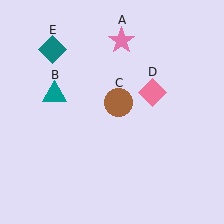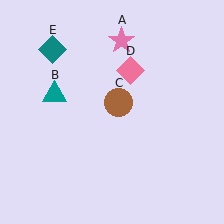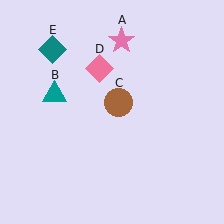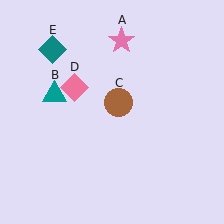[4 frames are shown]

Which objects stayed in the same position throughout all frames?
Pink star (object A) and teal triangle (object B) and brown circle (object C) and teal diamond (object E) remained stationary.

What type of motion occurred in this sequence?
The pink diamond (object D) rotated counterclockwise around the center of the scene.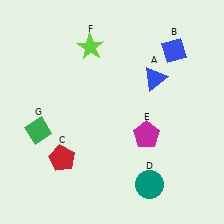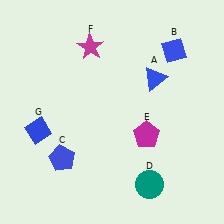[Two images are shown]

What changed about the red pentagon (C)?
In Image 1, C is red. In Image 2, it changed to blue.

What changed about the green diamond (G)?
In Image 1, G is green. In Image 2, it changed to blue.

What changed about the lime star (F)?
In Image 1, F is lime. In Image 2, it changed to magenta.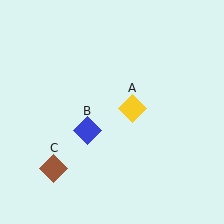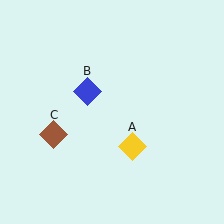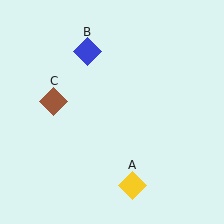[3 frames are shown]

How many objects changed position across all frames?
3 objects changed position: yellow diamond (object A), blue diamond (object B), brown diamond (object C).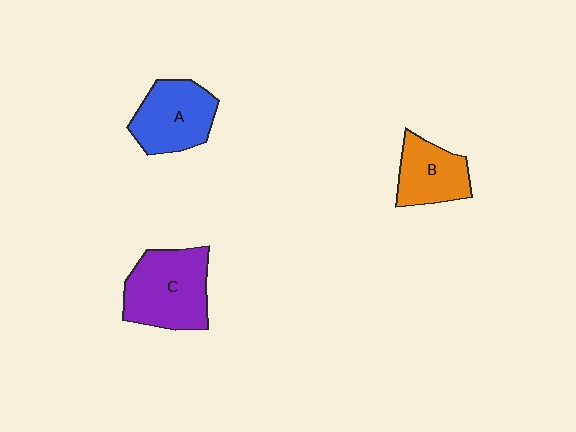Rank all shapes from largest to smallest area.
From largest to smallest: C (purple), A (blue), B (orange).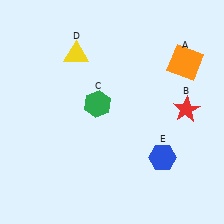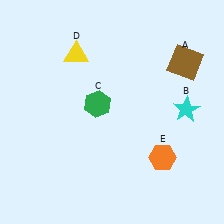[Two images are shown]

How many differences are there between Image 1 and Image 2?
There are 3 differences between the two images.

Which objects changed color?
A changed from orange to brown. B changed from red to cyan. E changed from blue to orange.